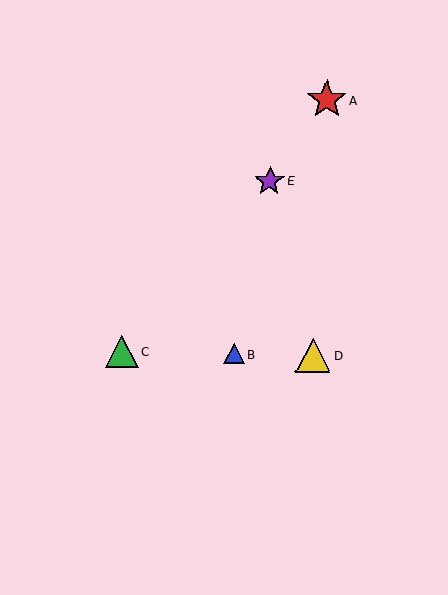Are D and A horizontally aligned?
No, D is at y≈355 and A is at y≈100.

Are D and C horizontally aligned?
Yes, both are at y≈355.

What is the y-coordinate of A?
Object A is at y≈100.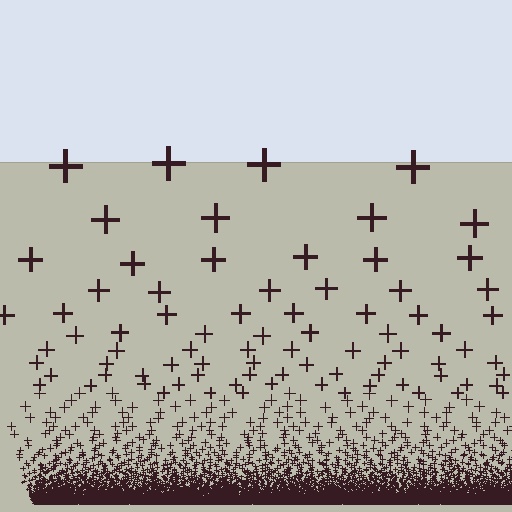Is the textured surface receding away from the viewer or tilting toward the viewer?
The surface appears to tilt toward the viewer. Texture elements get larger and sparser toward the top.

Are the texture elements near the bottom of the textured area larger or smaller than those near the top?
Smaller. The gradient is inverted — elements near the bottom are smaller and denser.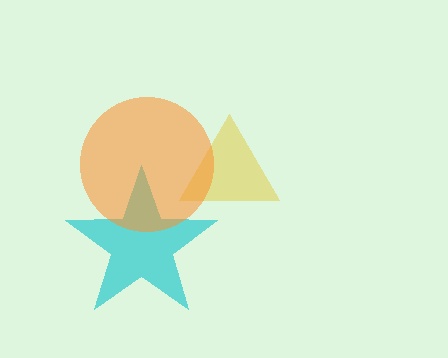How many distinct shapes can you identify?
There are 3 distinct shapes: a cyan star, a yellow triangle, an orange circle.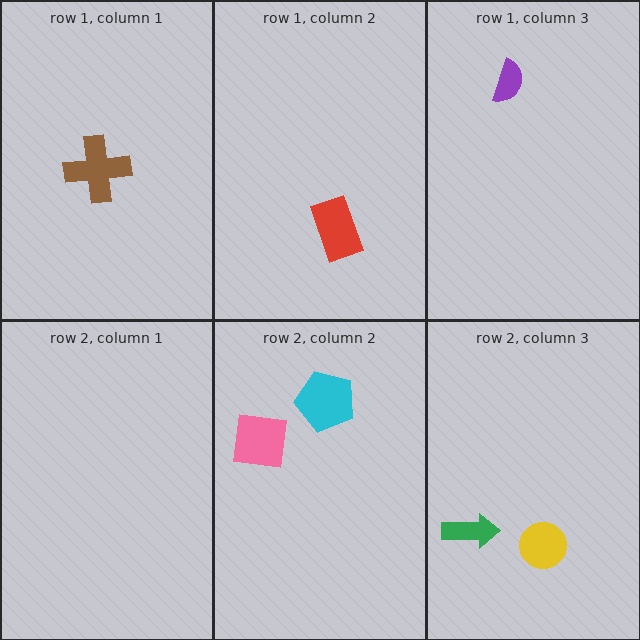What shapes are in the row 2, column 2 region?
The cyan pentagon, the pink square.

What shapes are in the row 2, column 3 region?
The yellow circle, the green arrow.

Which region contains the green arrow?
The row 2, column 3 region.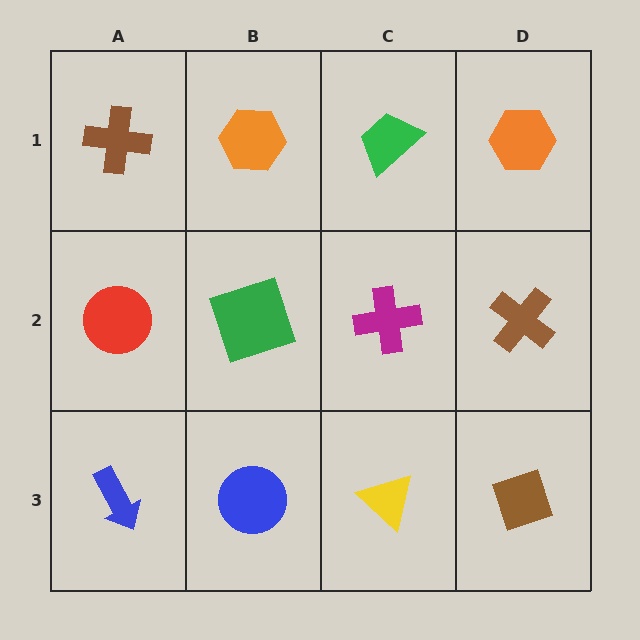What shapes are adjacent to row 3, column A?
A red circle (row 2, column A), a blue circle (row 3, column B).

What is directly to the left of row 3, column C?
A blue circle.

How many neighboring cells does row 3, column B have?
3.